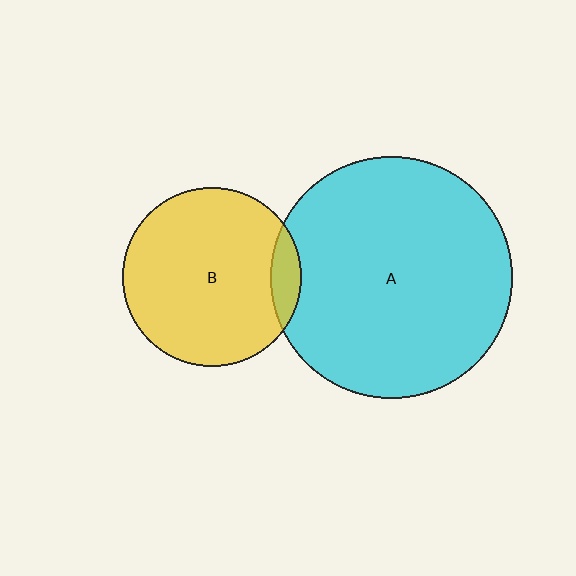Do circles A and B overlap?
Yes.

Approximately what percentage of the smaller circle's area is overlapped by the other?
Approximately 10%.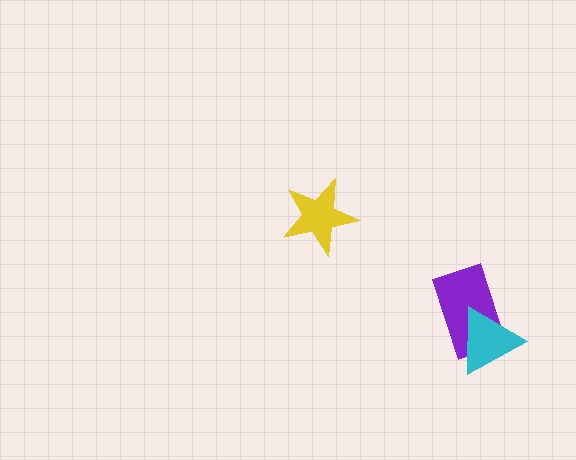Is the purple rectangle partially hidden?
Yes, it is partially covered by another shape.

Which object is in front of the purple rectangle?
The cyan triangle is in front of the purple rectangle.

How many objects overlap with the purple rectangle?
1 object overlaps with the purple rectangle.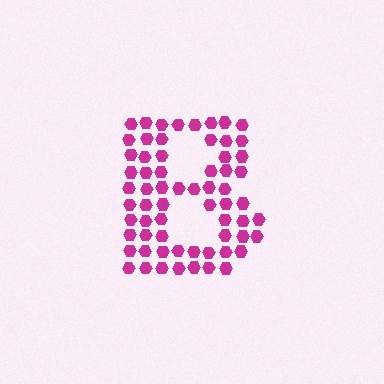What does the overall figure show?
The overall figure shows the letter B.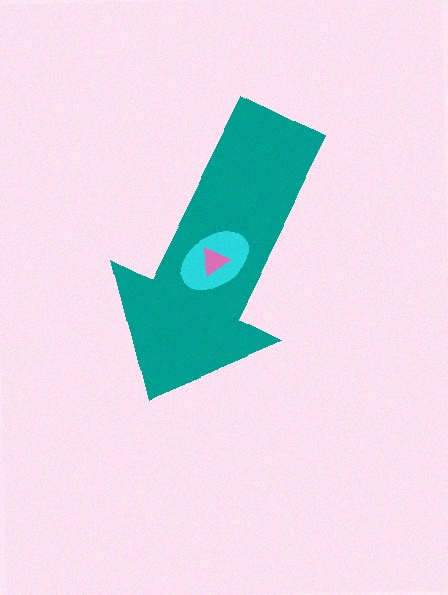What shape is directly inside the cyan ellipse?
The pink triangle.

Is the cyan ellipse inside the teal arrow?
Yes.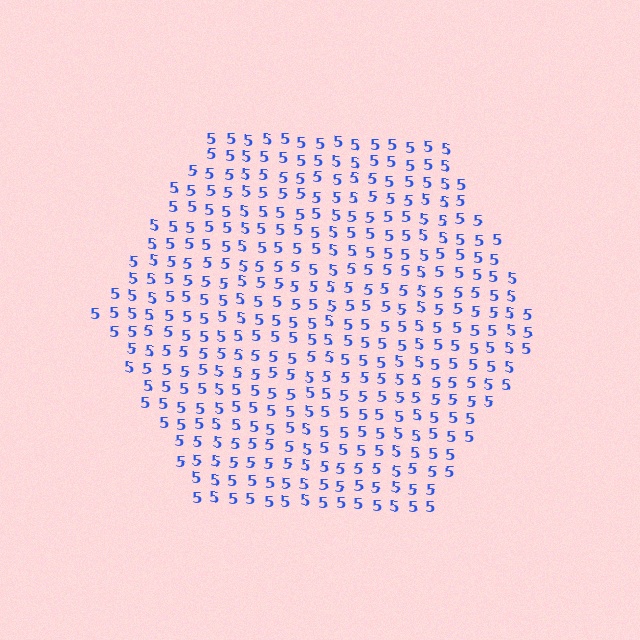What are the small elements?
The small elements are digit 5's.